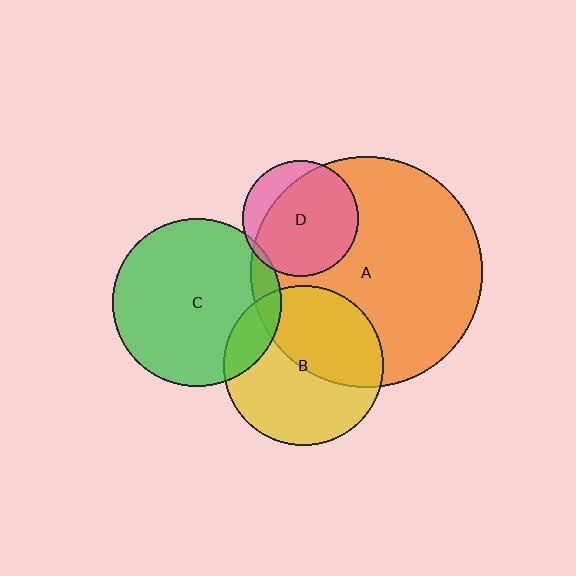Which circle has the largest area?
Circle A (orange).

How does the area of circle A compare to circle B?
Approximately 2.1 times.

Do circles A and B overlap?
Yes.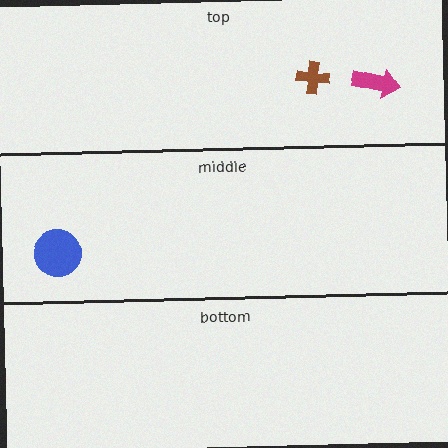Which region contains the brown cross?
The top region.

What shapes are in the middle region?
The blue circle.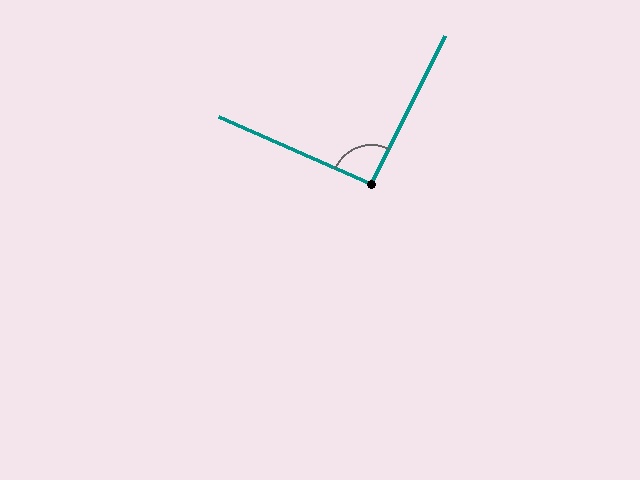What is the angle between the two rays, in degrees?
Approximately 93 degrees.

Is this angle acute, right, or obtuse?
It is approximately a right angle.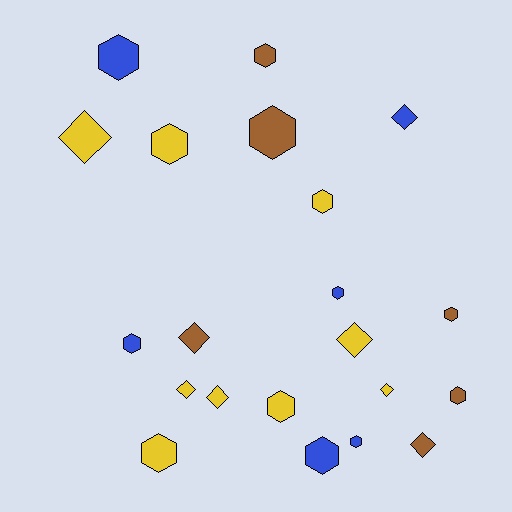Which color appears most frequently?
Yellow, with 9 objects.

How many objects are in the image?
There are 21 objects.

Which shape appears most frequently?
Hexagon, with 13 objects.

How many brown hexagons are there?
There are 4 brown hexagons.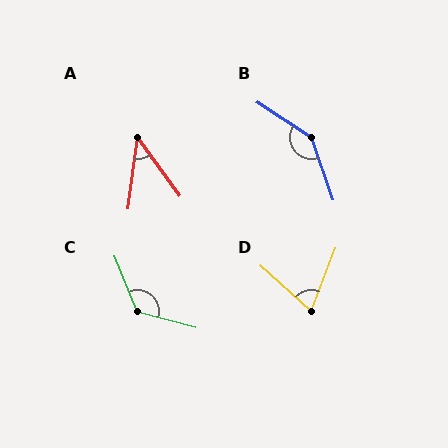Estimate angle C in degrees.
Approximately 126 degrees.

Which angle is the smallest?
A, at approximately 44 degrees.